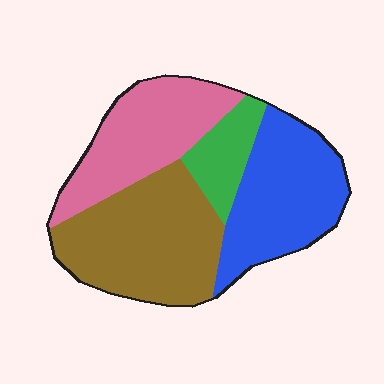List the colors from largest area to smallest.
From largest to smallest: brown, blue, pink, green.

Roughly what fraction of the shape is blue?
Blue covers around 30% of the shape.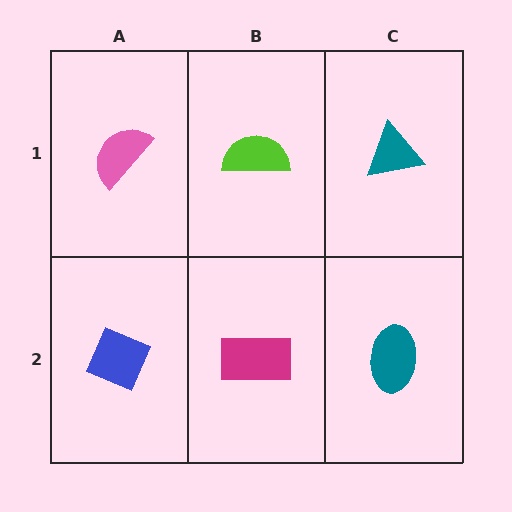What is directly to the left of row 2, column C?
A magenta rectangle.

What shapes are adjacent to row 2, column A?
A pink semicircle (row 1, column A), a magenta rectangle (row 2, column B).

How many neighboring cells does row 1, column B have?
3.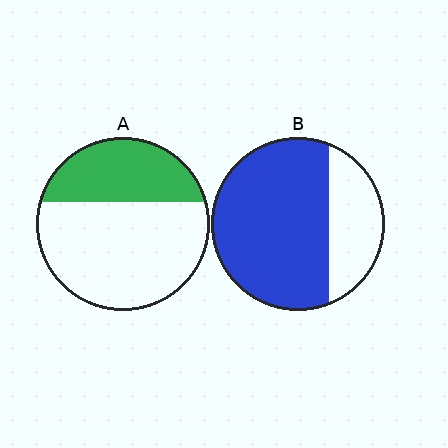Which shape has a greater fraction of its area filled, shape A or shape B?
Shape B.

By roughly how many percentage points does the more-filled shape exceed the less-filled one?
By roughly 40 percentage points (B over A).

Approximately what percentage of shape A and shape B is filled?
A is approximately 35% and B is approximately 70%.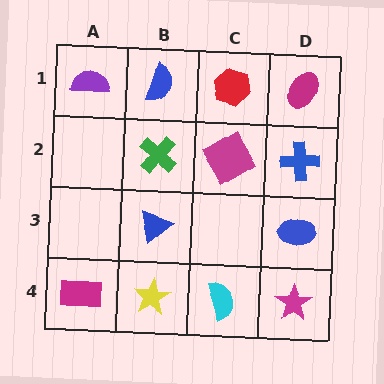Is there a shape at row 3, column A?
No, that cell is empty.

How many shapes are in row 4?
4 shapes.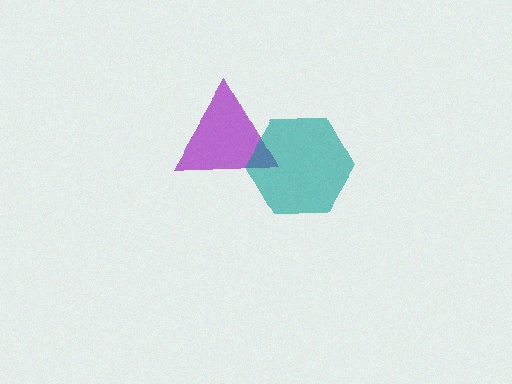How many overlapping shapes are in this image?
There are 2 overlapping shapes in the image.